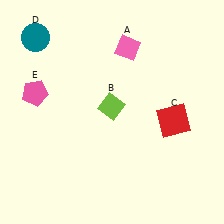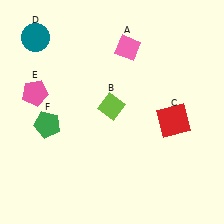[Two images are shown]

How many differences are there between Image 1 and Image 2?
There is 1 difference between the two images.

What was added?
A green pentagon (F) was added in Image 2.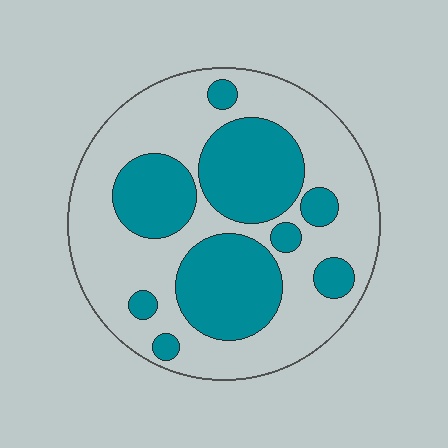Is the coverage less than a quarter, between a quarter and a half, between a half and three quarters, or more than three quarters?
Between a quarter and a half.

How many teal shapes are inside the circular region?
9.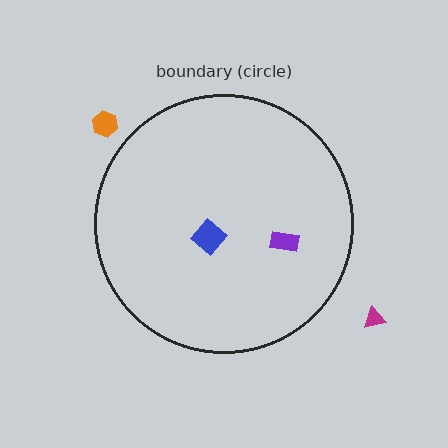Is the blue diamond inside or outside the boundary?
Inside.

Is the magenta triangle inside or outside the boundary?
Outside.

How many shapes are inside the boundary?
2 inside, 2 outside.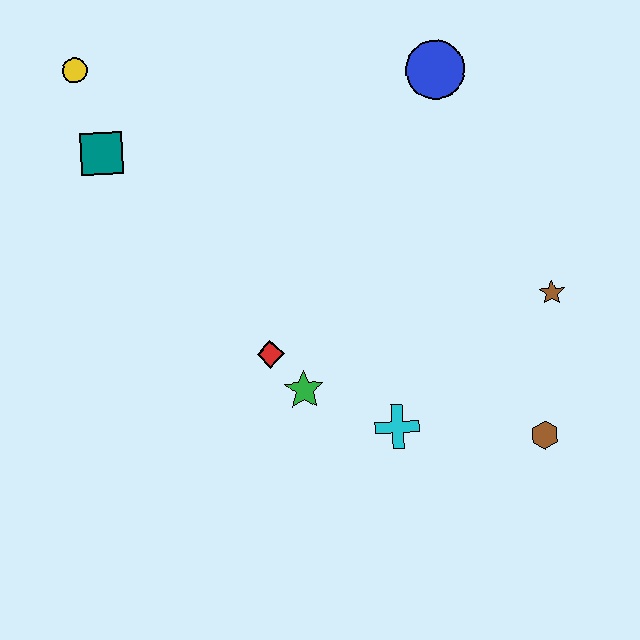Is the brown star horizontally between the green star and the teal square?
No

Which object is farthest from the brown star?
The yellow circle is farthest from the brown star.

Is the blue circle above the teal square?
Yes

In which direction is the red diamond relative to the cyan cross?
The red diamond is to the left of the cyan cross.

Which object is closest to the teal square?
The yellow circle is closest to the teal square.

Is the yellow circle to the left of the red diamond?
Yes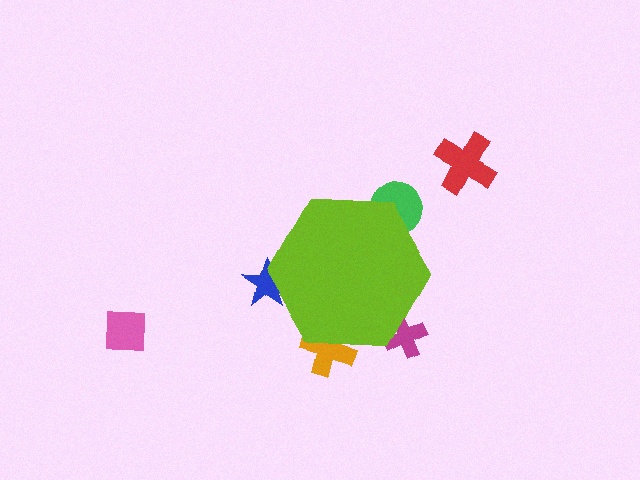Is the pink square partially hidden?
No, the pink square is fully visible.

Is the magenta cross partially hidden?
Yes, the magenta cross is partially hidden behind the lime hexagon.